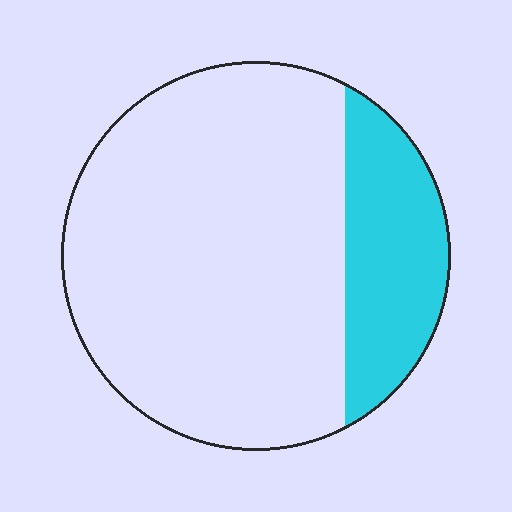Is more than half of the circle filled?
No.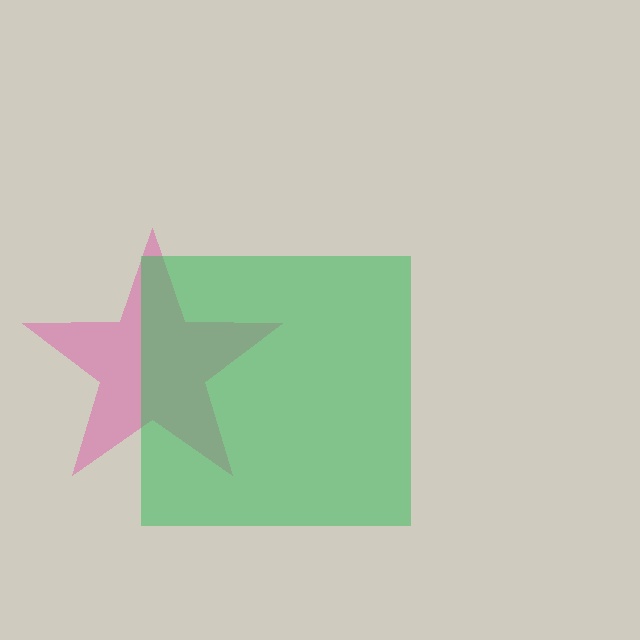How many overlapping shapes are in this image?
There are 2 overlapping shapes in the image.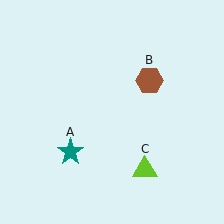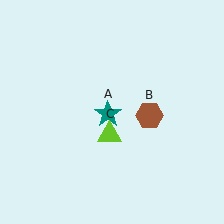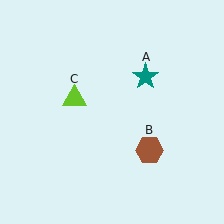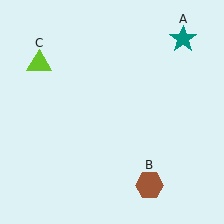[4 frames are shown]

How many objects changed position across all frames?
3 objects changed position: teal star (object A), brown hexagon (object B), lime triangle (object C).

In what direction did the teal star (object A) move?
The teal star (object A) moved up and to the right.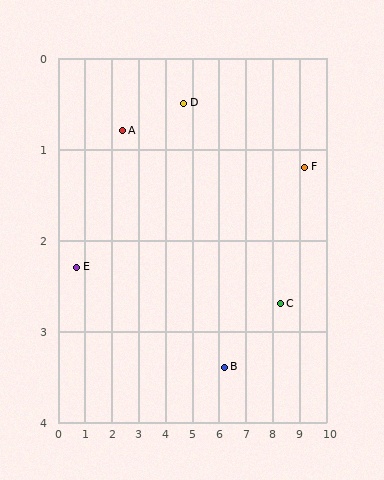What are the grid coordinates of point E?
Point E is at approximately (0.7, 2.3).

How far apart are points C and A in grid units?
Points C and A are about 6.2 grid units apart.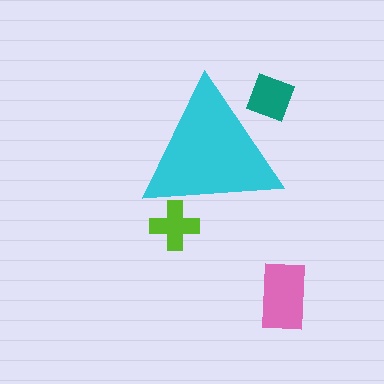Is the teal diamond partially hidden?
Yes, the teal diamond is partially hidden behind the cyan triangle.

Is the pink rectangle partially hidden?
No, the pink rectangle is fully visible.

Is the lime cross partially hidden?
Yes, the lime cross is partially hidden behind the cyan triangle.